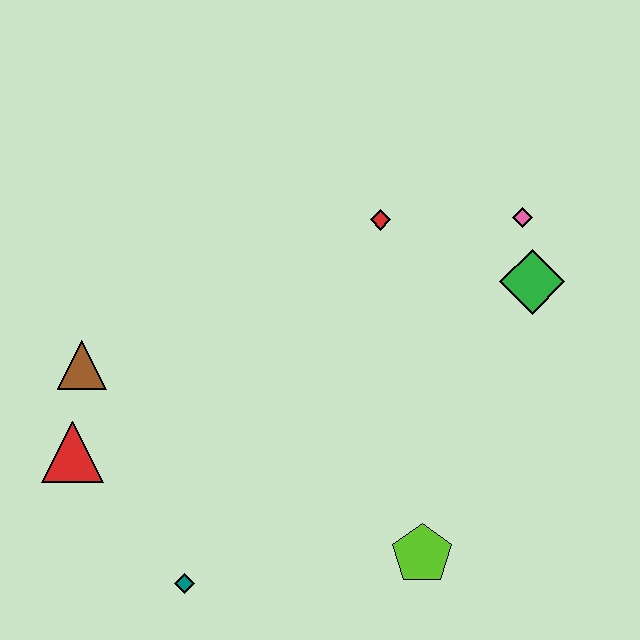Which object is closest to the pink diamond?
The green diamond is closest to the pink diamond.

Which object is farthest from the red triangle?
The pink diamond is farthest from the red triangle.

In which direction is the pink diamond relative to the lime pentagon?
The pink diamond is above the lime pentagon.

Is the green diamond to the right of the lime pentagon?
Yes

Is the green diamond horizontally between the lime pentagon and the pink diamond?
No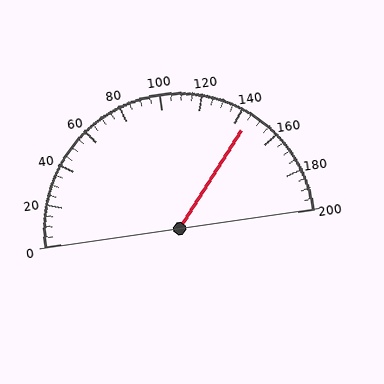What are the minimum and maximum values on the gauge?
The gauge ranges from 0 to 200.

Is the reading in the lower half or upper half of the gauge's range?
The reading is in the upper half of the range (0 to 200).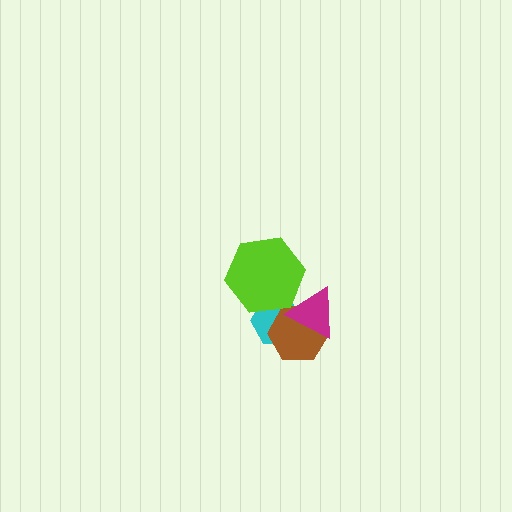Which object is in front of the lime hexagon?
The magenta triangle is in front of the lime hexagon.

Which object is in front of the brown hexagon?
The magenta triangle is in front of the brown hexagon.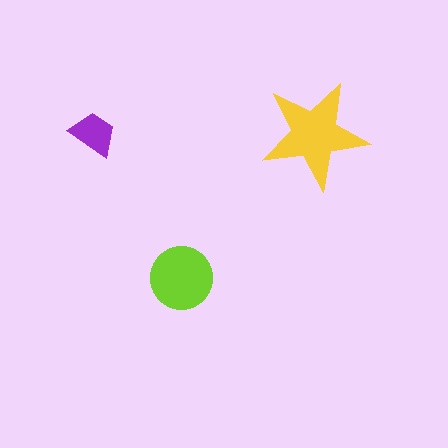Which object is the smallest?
The purple trapezoid.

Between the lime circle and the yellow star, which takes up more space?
The yellow star.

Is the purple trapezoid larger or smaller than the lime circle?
Smaller.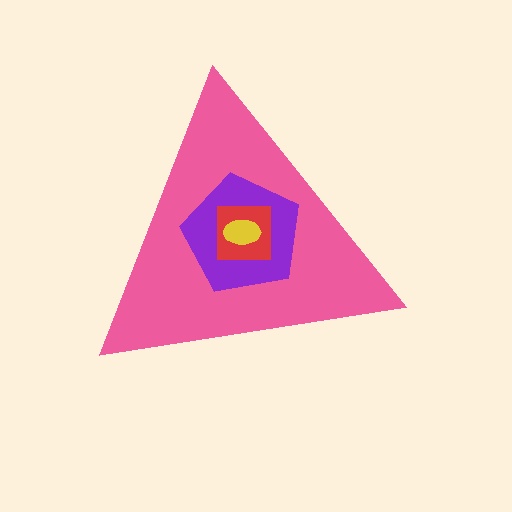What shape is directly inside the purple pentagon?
The red square.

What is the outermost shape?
The pink triangle.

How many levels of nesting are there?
4.